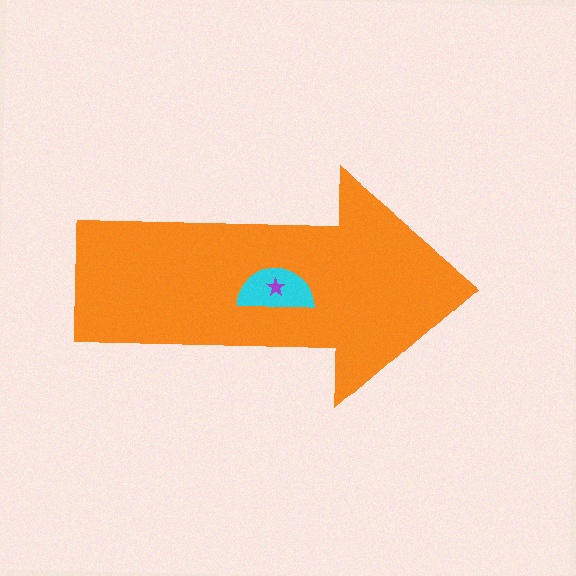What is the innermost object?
The purple star.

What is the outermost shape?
The orange arrow.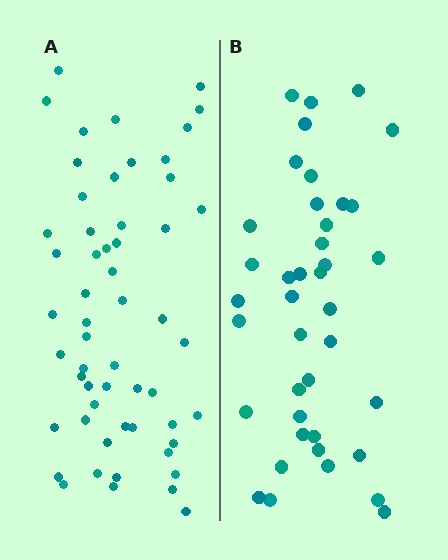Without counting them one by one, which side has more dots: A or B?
Region A (the left region) has more dots.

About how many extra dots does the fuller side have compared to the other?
Region A has approximately 15 more dots than region B.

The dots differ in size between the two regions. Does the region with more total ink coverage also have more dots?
No. Region B has more total ink coverage because its dots are larger, but region A actually contains more individual dots. Total area can be misleading — the number of items is what matters here.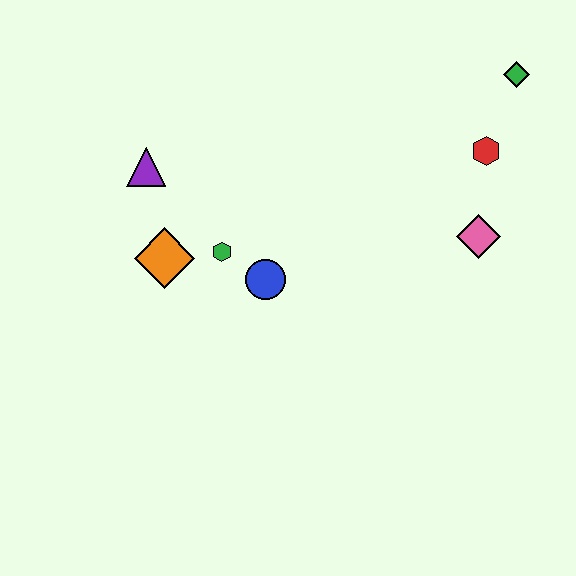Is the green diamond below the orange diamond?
No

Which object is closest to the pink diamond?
The red hexagon is closest to the pink diamond.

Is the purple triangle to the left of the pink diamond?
Yes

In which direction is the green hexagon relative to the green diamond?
The green hexagon is to the left of the green diamond.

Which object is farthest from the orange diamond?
The green diamond is farthest from the orange diamond.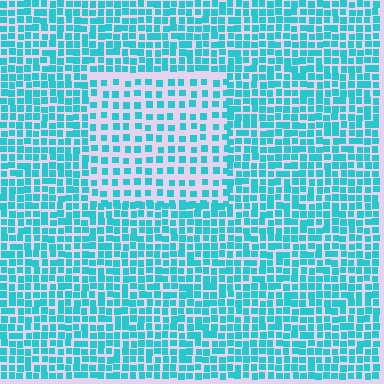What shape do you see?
I see a rectangle.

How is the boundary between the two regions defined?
The boundary is defined by a change in element density (approximately 1.9x ratio). All elements are the same color, size, and shape.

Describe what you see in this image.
The image contains small cyan elements arranged at two different densities. A rectangle-shaped region is visible where the elements are less densely packed than the surrounding area.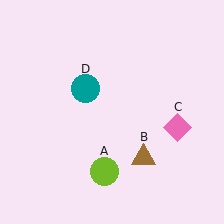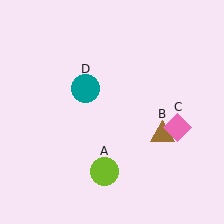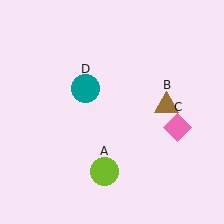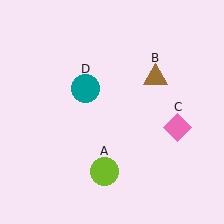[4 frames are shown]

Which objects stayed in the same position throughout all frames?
Lime circle (object A) and pink diamond (object C) and teal circle (object D) remained stationary.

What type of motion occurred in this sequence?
The brown triangle (object B) rotated counterclockwise around the center of the scene.